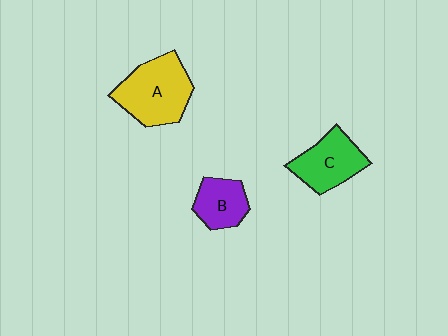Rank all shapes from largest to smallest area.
From largest to smallest: A (yellow), C (green), B (purple).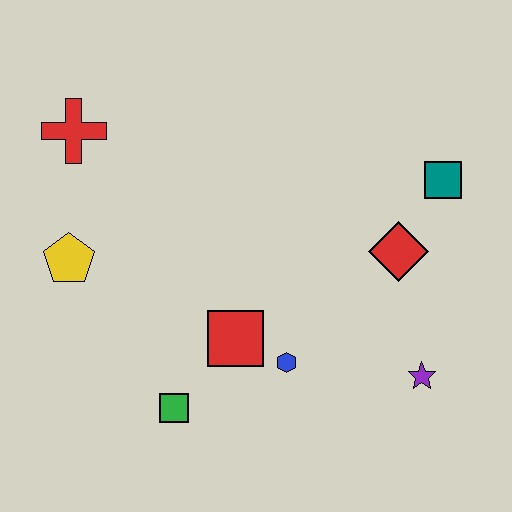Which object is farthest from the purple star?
The red cross is farthest from the purple star.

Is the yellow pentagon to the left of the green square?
Yes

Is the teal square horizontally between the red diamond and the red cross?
No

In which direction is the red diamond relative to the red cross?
The red diamond is to the right of the red cross.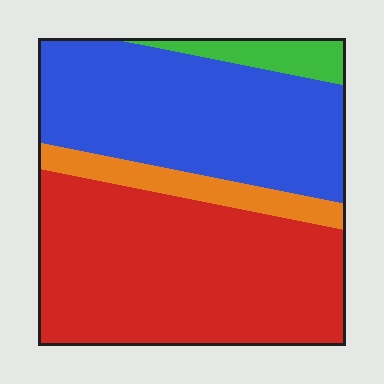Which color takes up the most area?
Red, at roughly 50%.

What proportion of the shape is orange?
Orange takes up less than a quarter of the shape.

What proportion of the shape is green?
Green covers 6% of the shape.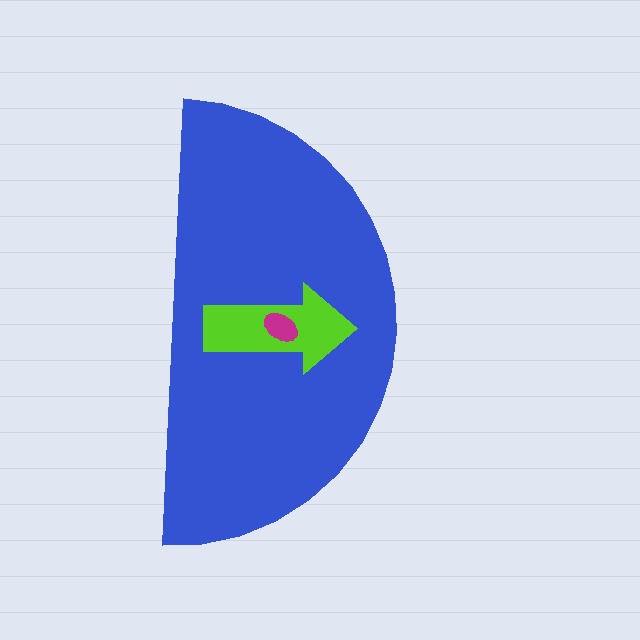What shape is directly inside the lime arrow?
The magenta ellipse.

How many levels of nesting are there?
3.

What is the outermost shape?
The blue semicircle.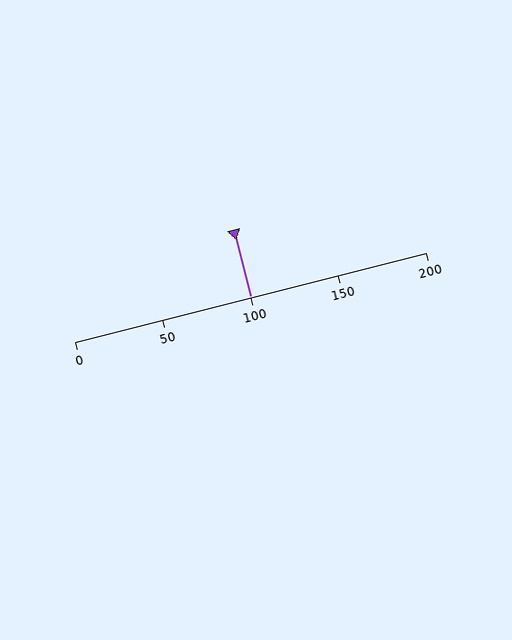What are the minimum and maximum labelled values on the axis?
The axis runs from 0 to 200.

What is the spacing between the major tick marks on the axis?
The major ticks are spaced 50 apart.